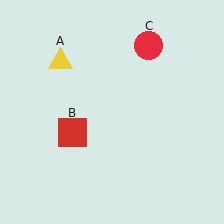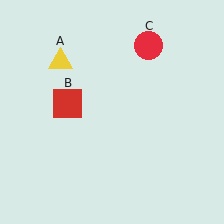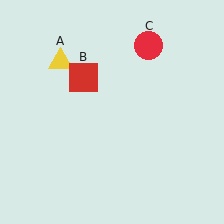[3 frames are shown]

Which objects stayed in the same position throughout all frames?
Yellow triangle (object A) and red circle (object C) remained stationary.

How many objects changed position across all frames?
1 object changed position: red square (object B).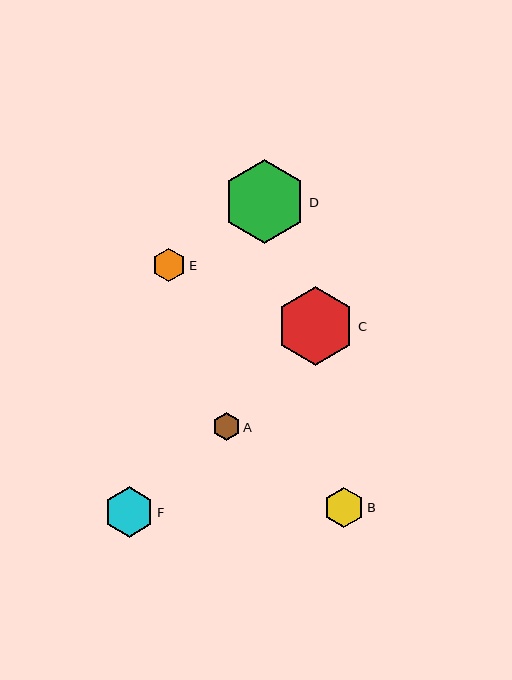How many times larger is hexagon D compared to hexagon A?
Hexagon D is approximately 3.0 times the size of hexagon A.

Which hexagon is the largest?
Hexagon D is the largest with a size of approximately 83 pixels.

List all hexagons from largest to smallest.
From largest to smallest: D, C, F, B, E, A.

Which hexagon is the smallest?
Hexagon A is the smallest with a size of approximately 28 pixels.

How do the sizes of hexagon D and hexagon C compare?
Hexagon D and hexagon C are approximately the same size.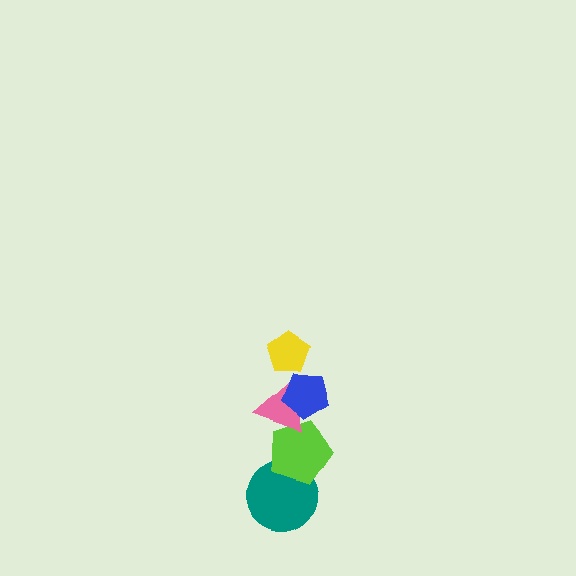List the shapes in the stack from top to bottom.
From top to bottom: the yellow pentagon, the blue pentagon, the pink triangle, the lime pentagon, the teal circle.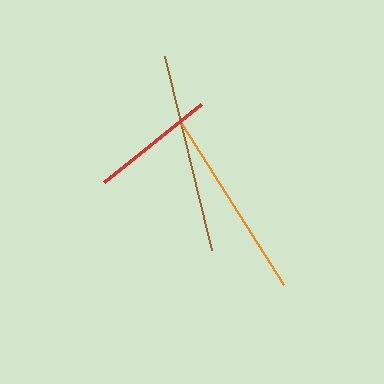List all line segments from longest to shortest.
From longest to shortest: brown, orange, red.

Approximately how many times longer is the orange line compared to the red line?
The orange line is approximately 1.5 times the length of the red line.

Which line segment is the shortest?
The red line is the shortest at approximately 124 pixels.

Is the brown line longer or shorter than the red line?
The brown line is longer than the red line.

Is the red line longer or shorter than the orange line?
The orange line is longer than the red line.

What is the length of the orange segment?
The orange segment is approximately 191 pixels long.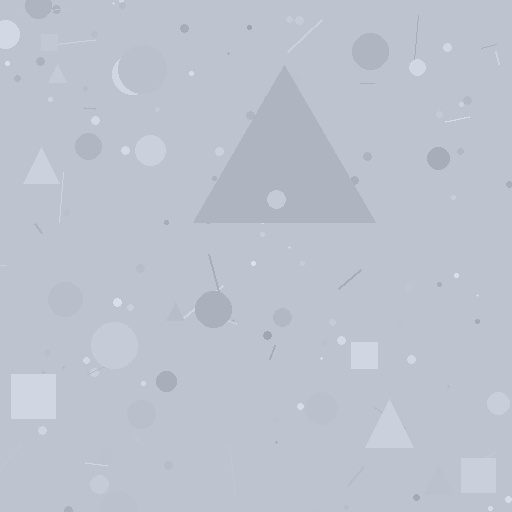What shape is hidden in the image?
A triangle is hidden in the image.